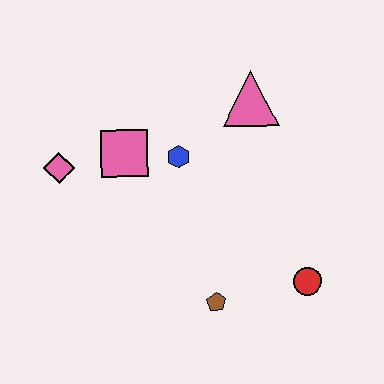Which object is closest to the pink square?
The blue hexagon is closest to the pink square.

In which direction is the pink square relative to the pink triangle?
The pink square is to the left of the pink triangle.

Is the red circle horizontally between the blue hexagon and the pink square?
No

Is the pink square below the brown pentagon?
No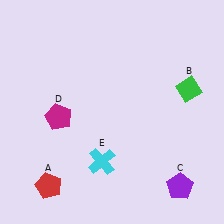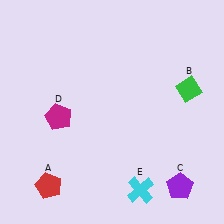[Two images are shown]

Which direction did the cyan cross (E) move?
The cyan cross (E) moved right.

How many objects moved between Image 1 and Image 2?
1 object moved between the two images.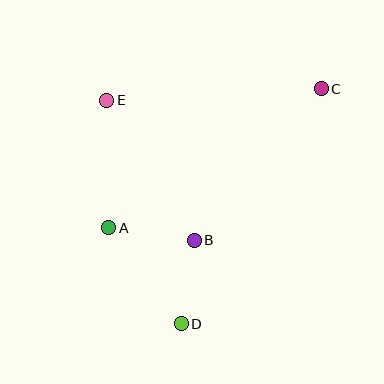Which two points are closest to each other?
Points B and D are closest to each other.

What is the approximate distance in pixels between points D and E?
The distance between D and E is approximately 236 pixels.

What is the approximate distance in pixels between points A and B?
The distance between A and B is approximately 87 pixels.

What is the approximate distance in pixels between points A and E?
The distance between A and E is approximately 128 pixels.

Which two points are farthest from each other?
Points C and D are farthest from each other.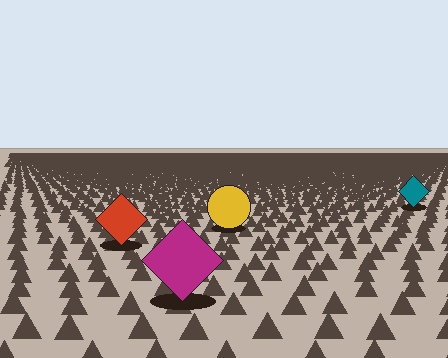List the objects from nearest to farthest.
From nearest to farthest: the magenta diamond, the red diamond, the yellow circle, the teal diamond.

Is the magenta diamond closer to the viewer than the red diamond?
Yes. The magenta diamond is closer — you can tell from the texture gradient: the ground texture is coarser near it.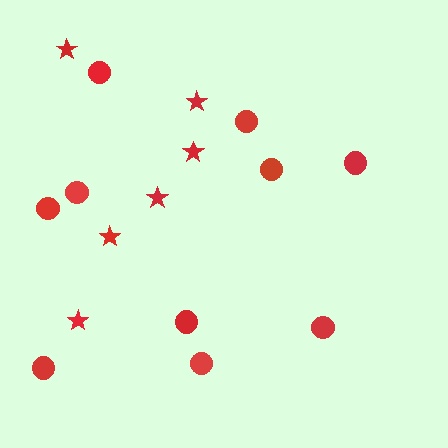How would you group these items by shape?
There are 2 groups: one group of circles (10) and one group of stars (6).